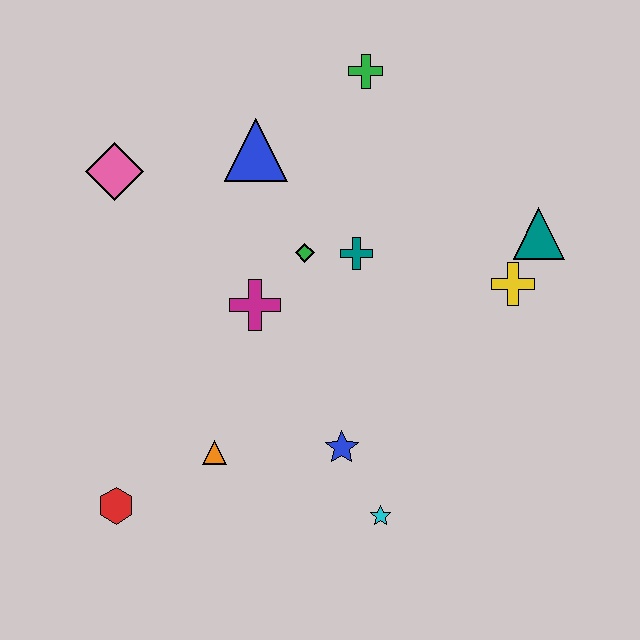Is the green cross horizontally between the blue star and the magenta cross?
No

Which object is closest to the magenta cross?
The green diamond is closest to the magenta cross.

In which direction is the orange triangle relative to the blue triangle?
The orange triangle is below the blue triangle.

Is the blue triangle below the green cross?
Yes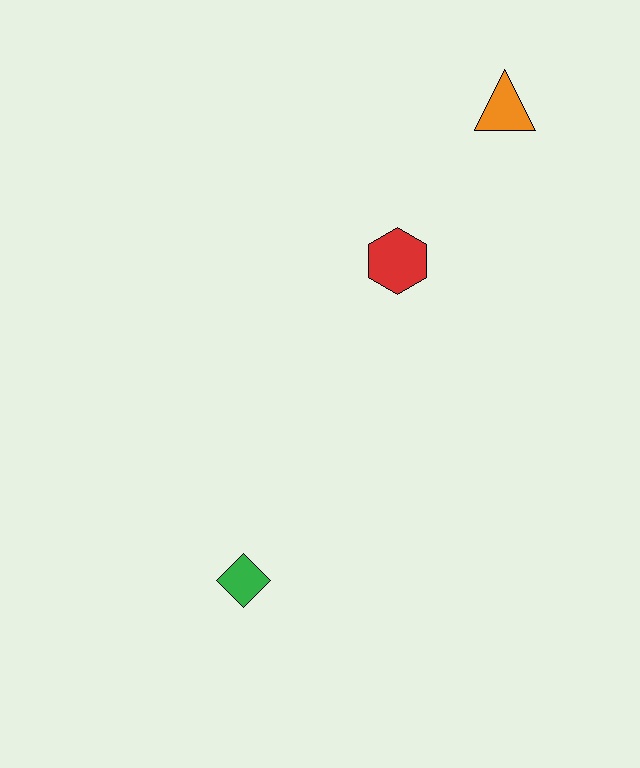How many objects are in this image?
There are 3 objects.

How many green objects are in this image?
There is 1 green object.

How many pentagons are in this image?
There are no pentagons.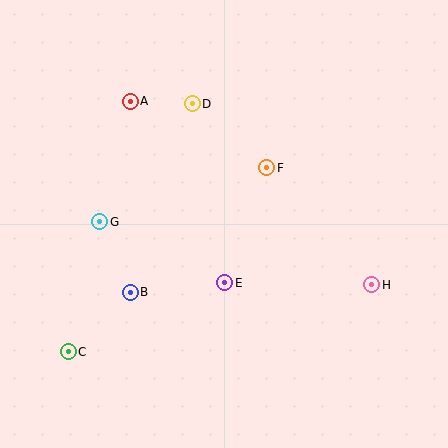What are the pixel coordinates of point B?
Point B is at (130, 292).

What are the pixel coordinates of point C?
Point C is at (68, 352).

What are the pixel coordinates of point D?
Point D is at (192, 104).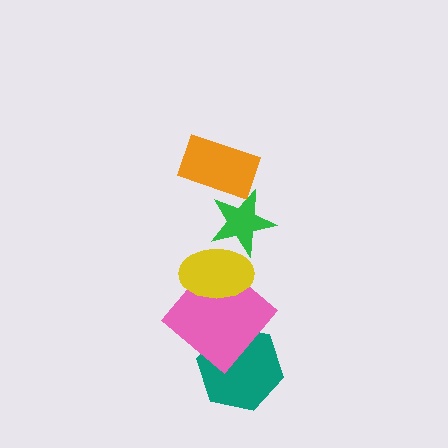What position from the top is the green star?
The green star is 2nd from the top.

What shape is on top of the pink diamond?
The yellow ellipse is on top of the pink diamond.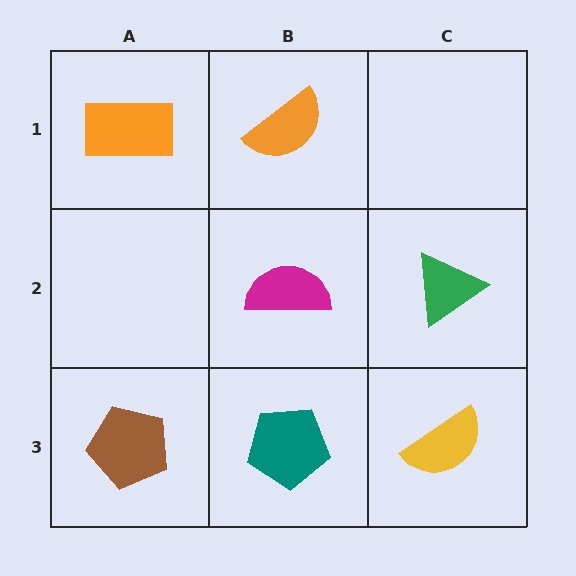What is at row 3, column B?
A teal pentagon.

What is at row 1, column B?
An orange semicircle.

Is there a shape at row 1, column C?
No, that cell is empty.